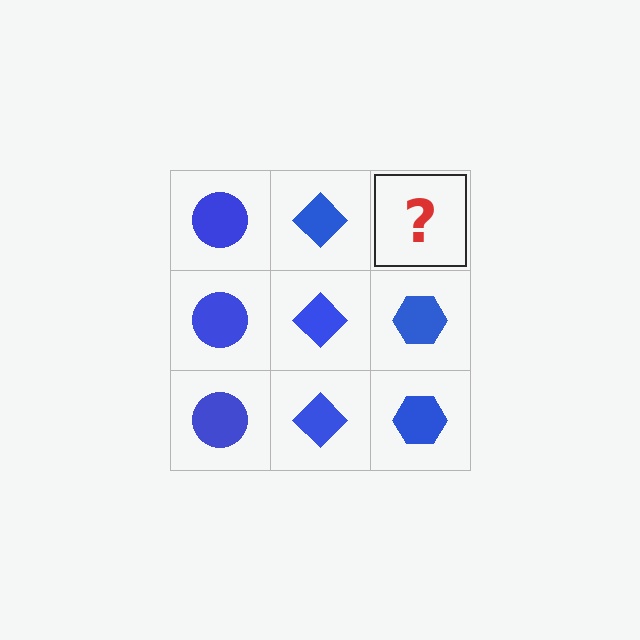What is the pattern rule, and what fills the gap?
The rule is that each column has a consistent shape. The gap should be filled with a blue hexagon.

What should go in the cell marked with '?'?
The missing cell should contain a blue hexagon.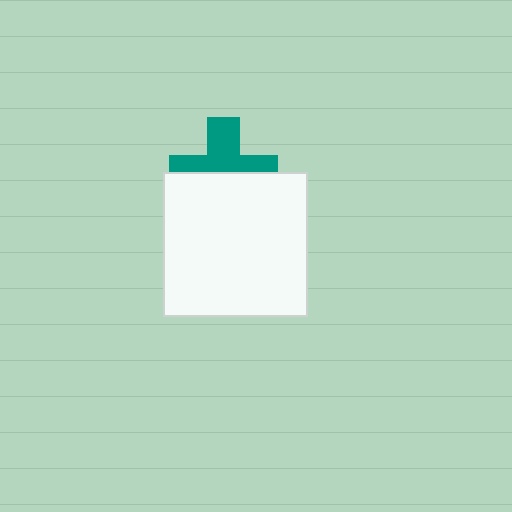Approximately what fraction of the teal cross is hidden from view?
Roughly 50% of the teal cross is hidden behind the white square.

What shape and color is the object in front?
The object in front is a white square.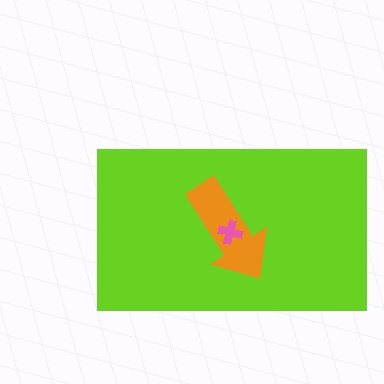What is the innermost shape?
The pink cross.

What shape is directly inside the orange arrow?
The pink cross.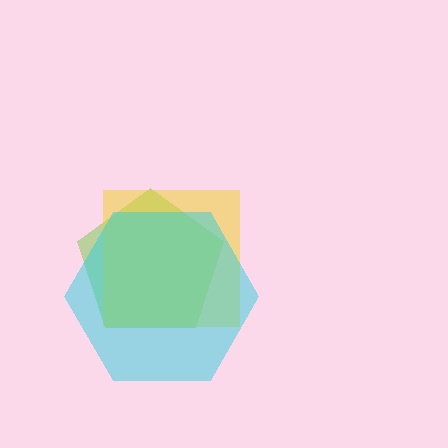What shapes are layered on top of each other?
The layered shapes are: a lime pentagon, a yellow square, a cyan hexagon.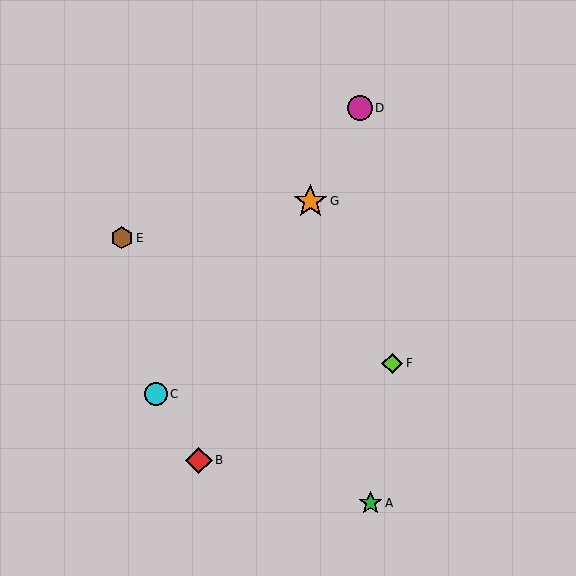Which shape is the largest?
The orange star (labeled G) is the largest.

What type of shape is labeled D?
Shape D is a magenta circle.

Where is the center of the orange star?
The center of the orange star is at (310, 201).